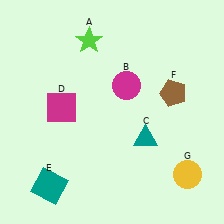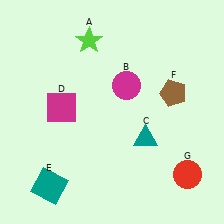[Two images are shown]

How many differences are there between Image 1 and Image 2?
There is 1 difference between the two images.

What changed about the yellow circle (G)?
In Image 1, G is yellow. In Image 2, it changed to red.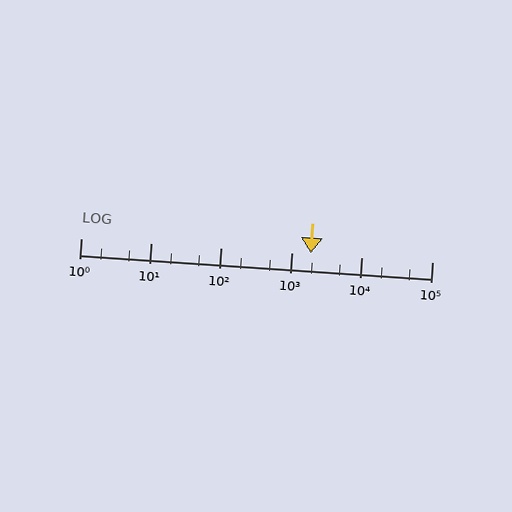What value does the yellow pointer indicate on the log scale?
The pointer indicates approximately 1900.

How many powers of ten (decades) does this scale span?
The scale spans 5 decades, from 1 to 100000.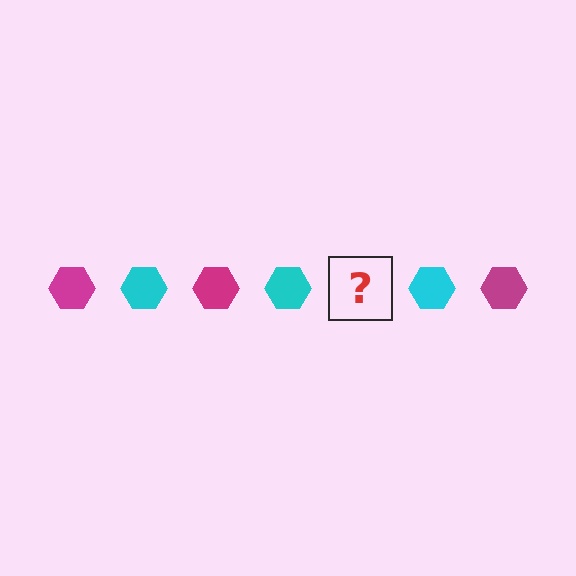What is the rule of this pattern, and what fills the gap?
The rule is that the pattern cycles through magenta, cyan hexagons. The gap should be filled with a magenta hexagon.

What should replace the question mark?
The question mark should be replaced with a magenta hexagon.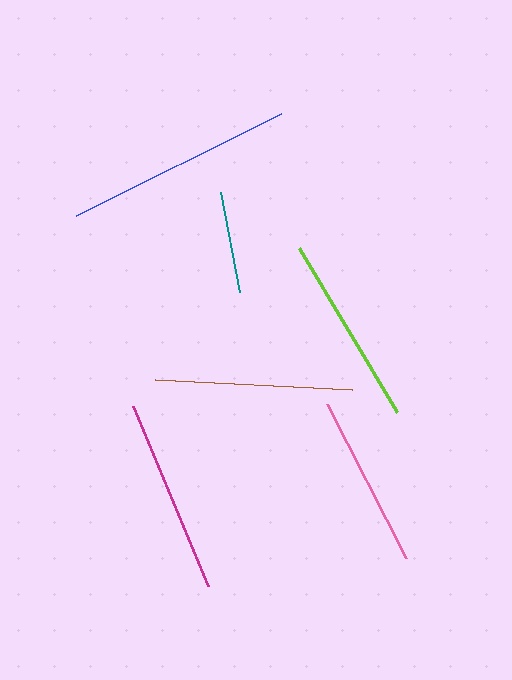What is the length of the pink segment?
The pink segment is approximately 173 pixels long.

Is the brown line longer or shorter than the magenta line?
The brown line is longer than the magenta line.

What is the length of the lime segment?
The lime segment is approximately 191 pixels long.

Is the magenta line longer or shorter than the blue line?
The blue line is longer than the magenta line.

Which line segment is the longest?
The blue line is the longest at approximately 229 pixels.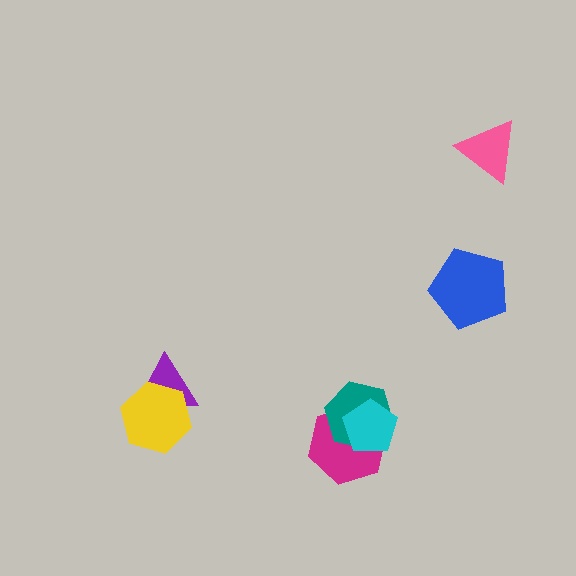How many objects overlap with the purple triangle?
1 object overlaps with the purple triangle.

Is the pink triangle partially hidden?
No, no other shape covers it.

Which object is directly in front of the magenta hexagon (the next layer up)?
The teal hexagon is directly in front of the magenta hexagon.